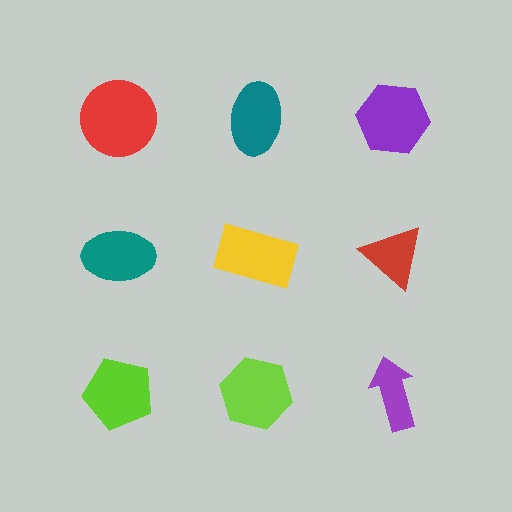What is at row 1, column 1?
A red circle.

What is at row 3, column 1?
A lime pentagon.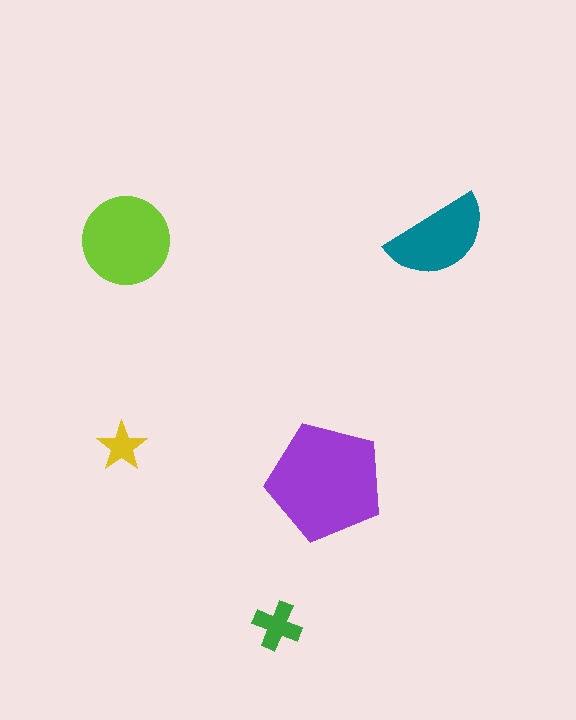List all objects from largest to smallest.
The purple pentagon, the lime circle, the teal semicircle, the green cross, the yellow star.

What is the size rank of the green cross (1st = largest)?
4th.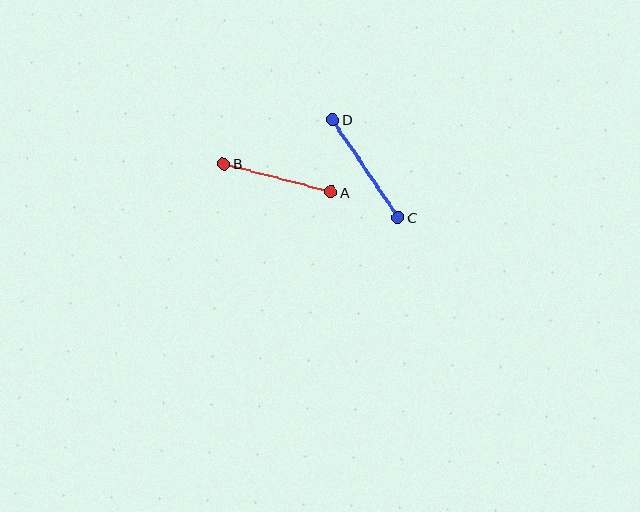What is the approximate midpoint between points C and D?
The midpoint is at approximately (365, 169) pixels.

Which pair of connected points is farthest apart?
Points C and D are farthest apart.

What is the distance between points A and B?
The distance is approximately 111 pixels.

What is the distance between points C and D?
The distance is approximately 118 pixels.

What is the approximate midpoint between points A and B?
The midpoint is at approximately (278, 178) pixels.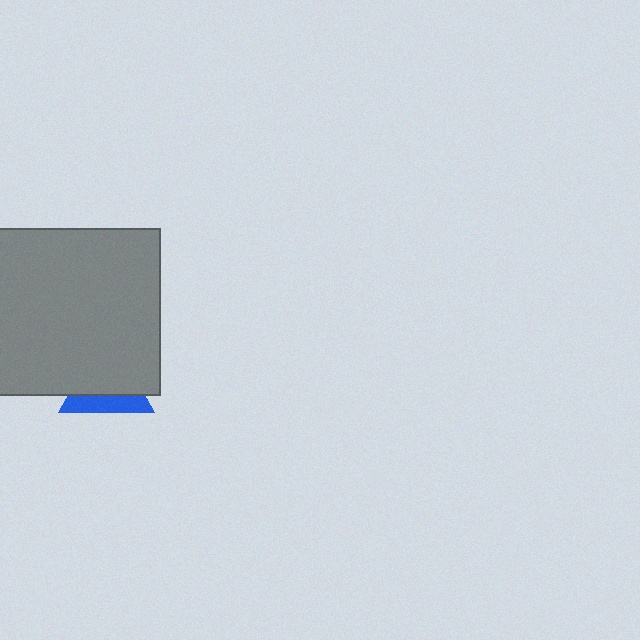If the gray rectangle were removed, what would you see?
You would see the complete blue triangle.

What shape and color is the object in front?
The object in front is a gray rectangle.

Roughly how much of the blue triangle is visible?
A small part of it is visible (roughly 38%).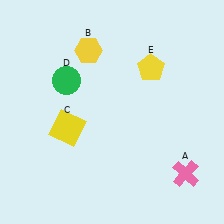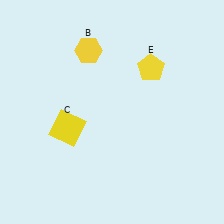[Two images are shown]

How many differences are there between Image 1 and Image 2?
There are 2 differences between the two images.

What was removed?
The green circle (D), the pink cross (A) were removed in Image 2.